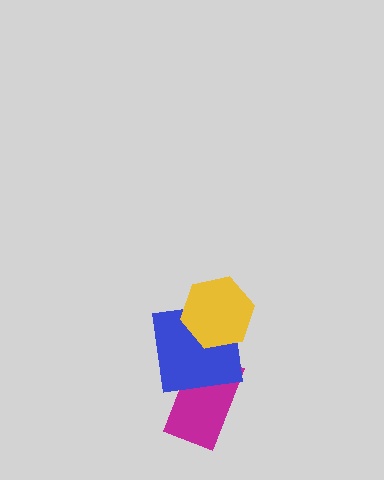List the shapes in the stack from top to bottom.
From top to bottom: the yellow hexagon, the blue square, the magenta rectangle.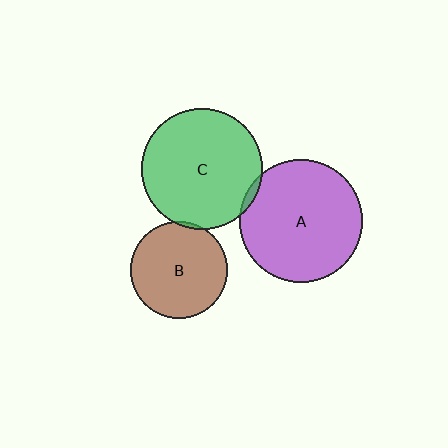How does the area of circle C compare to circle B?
Approximately 1.6 times.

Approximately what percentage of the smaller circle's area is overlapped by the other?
Approximately 5%.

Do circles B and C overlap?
Yes.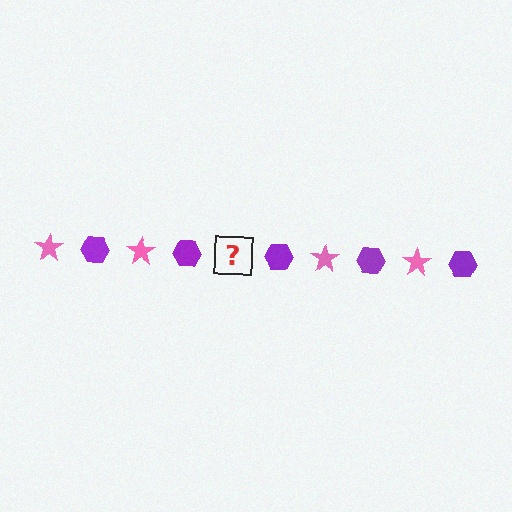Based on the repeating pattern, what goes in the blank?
The blank should be a pink star.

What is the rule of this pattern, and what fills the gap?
The rule is that the pattern alternates between pink star and purple hexagon. The gap should be filled with a pink star.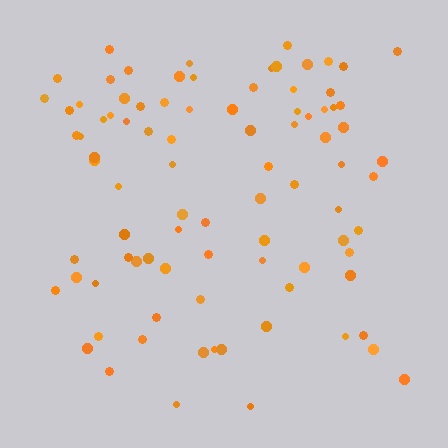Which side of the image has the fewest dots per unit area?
The bottom.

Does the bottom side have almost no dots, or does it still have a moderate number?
Still a moderate number, just noticeably fewer than the top.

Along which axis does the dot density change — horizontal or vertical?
Vertical.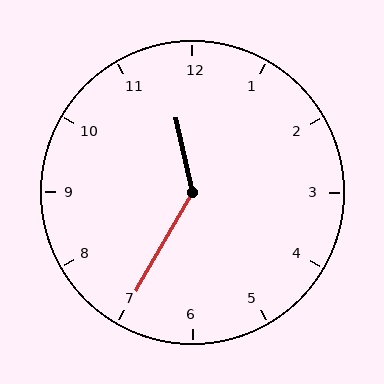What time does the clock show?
11:35.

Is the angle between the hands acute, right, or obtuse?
It is obtuse.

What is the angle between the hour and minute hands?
Approximately 138 degrees.